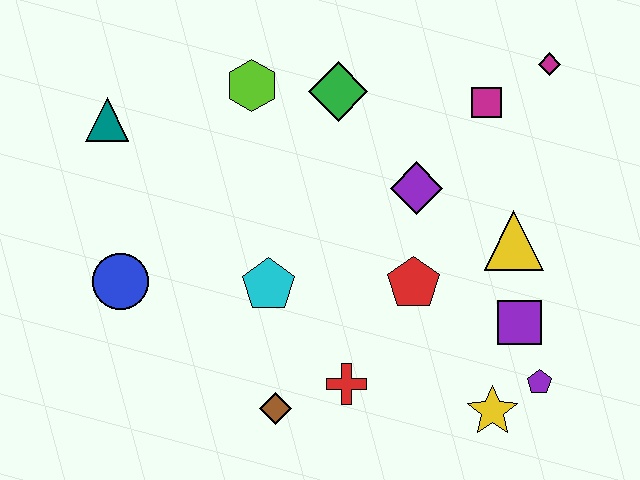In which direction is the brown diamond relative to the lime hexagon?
The brown diamond is below the lime hexagon.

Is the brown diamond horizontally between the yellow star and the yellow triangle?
No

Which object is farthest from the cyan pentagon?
The magenta diamond is farthest from the cyan pentagon.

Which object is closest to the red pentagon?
The purple diamond is closest to the red pentagon.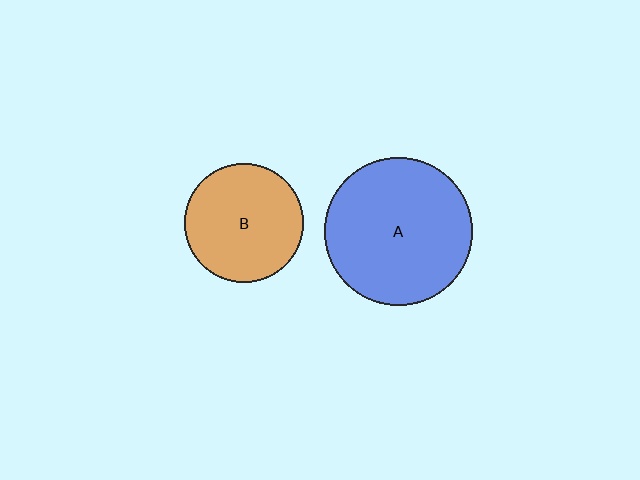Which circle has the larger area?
Circle A (blue).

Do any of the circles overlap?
No, none of the circles overlap.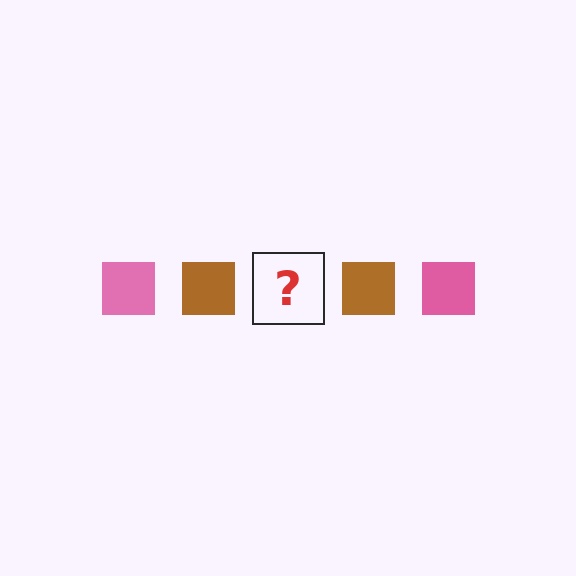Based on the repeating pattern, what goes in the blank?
The blank should be a pink square.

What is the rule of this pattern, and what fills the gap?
The rule is that the pattern cycles through pink, brown squares. The gap should be filled with a pink square.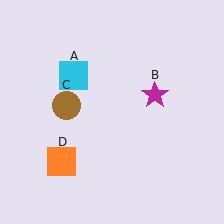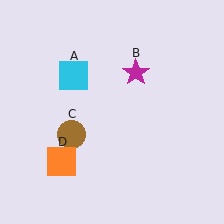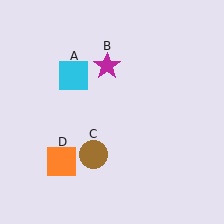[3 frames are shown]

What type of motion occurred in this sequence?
The magenta star (object B), brown circle (object C) rotated counterclockwise around the center of the scene.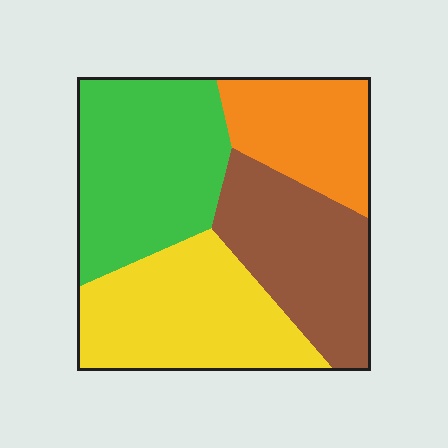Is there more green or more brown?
Green.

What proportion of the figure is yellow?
Yellow takes up between a sixth and a third of the figure.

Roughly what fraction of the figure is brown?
Brown takes up less than a quarter of the figure.